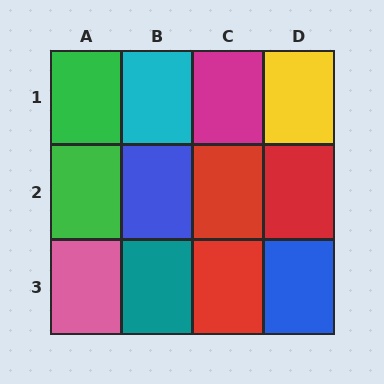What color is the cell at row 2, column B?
Blue.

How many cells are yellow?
1 cell is yellow.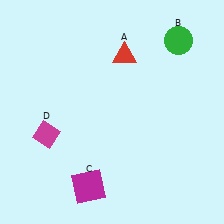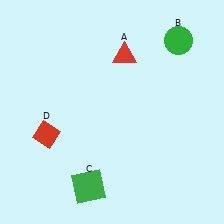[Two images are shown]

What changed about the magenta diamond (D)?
In Image 1, D is magenta. In Image 2, it changed to red.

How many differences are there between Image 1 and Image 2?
There are 2 differences between the two images.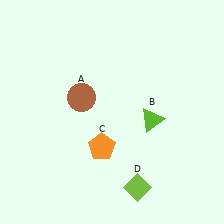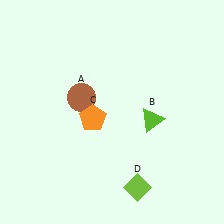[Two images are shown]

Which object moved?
The orange pentagon (C) moved up.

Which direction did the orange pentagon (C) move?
The orange pentagon (C) moved up.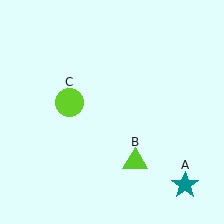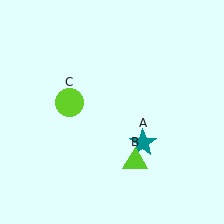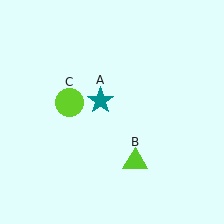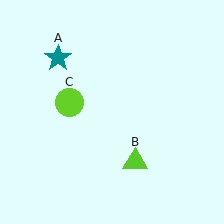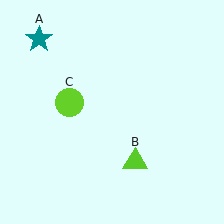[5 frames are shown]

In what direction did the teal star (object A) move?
The teal star (object A) moved up and to the left.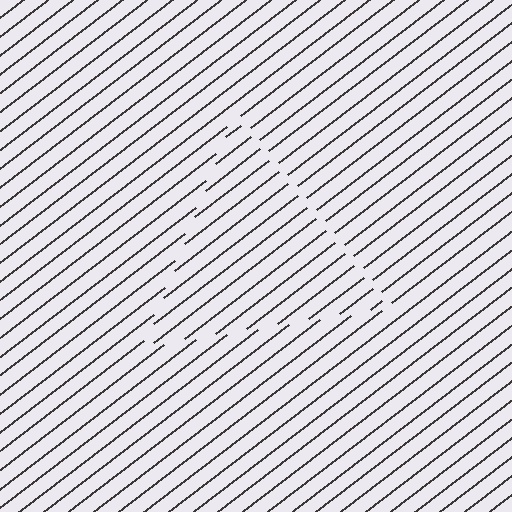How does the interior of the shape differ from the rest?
The interior of the shape contains the same grating, shifted by half a period — the contour is defined by the phase discontinuity where line-ends from the inner and outer gratings abut.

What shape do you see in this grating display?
An illusory triangle. The interior of the shape contains the same grating, shifted by half a period — the contour is defined by the phase discontinuity where line-ends from the inner and outer gratings abut.